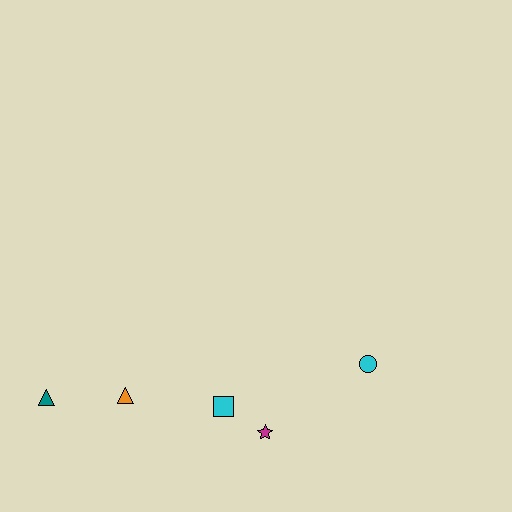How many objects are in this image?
There are 5 objects.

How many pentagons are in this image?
There are no pentagons.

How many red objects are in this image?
There are no red objects.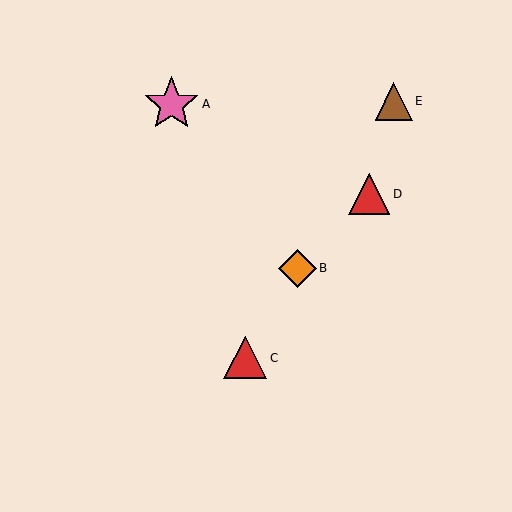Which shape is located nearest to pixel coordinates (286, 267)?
The orange diamond (labeled B) at (297, 268) is nearest to that location.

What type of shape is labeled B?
Shape B is an orange diamond.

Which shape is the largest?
The pink star (labeled A) is the largest.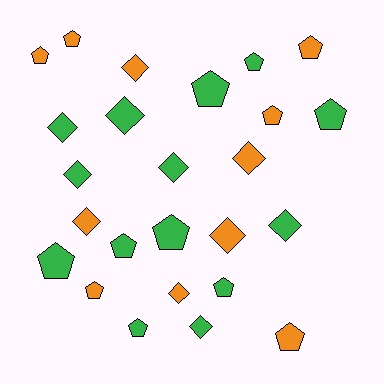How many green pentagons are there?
There are 8 green pentagons.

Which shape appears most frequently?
Pentagon, with 14 objects.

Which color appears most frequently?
Green, with 14 objects.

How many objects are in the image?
There are 25 objects.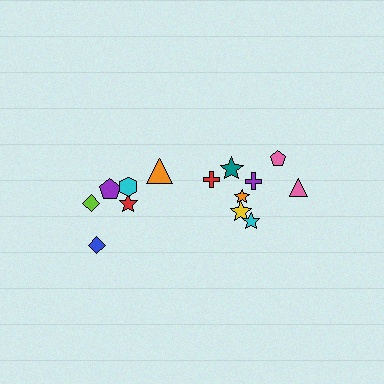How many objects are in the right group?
There are 8 objects.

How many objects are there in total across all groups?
There are 14 objects.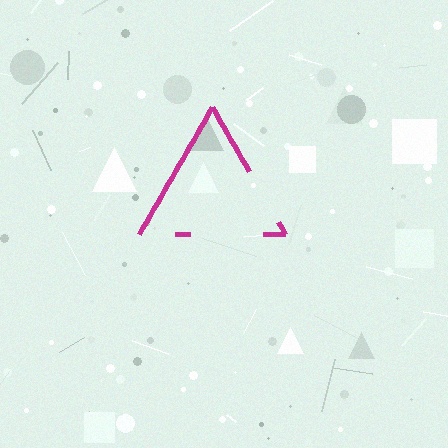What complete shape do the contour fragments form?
The contour fragments form a triangle.